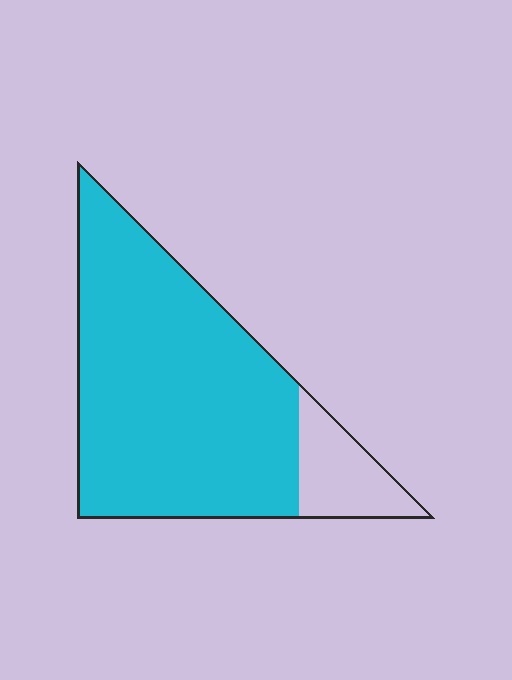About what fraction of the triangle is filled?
About seven eighths (7/8).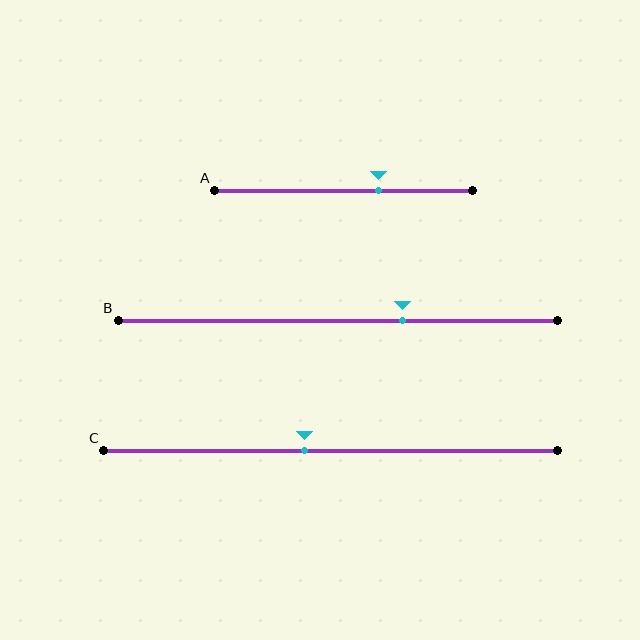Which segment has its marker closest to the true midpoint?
Segment C has its marker closest to the true midpoint.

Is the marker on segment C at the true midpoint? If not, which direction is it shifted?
No, the marker on segment C is shifted to the left by about 6% of the segment length.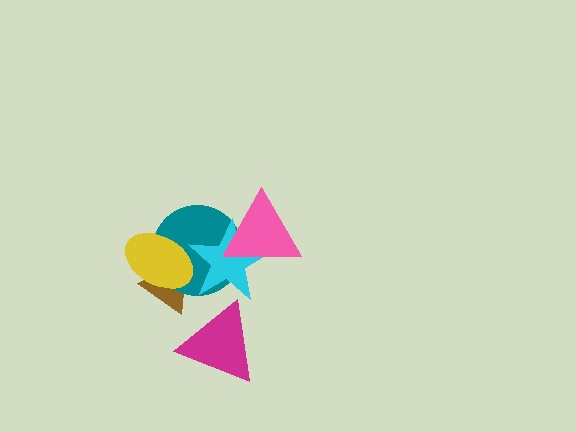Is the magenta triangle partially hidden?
No, no other shape covers it.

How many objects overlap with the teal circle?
4 objects overlap with the teal circle.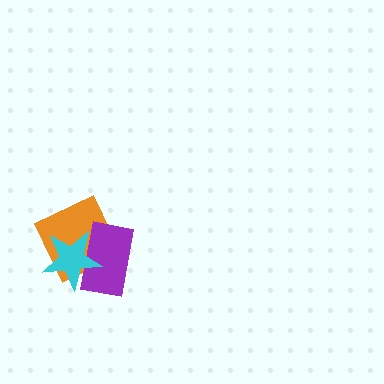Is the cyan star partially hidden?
No, no other shape covers it.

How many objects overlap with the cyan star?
2 objects overlap with the cyan star.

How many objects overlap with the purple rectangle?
2 objects overlap with the purple rectangle.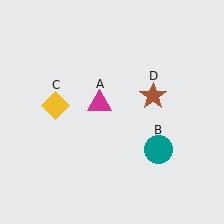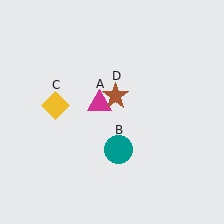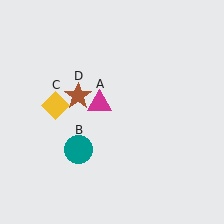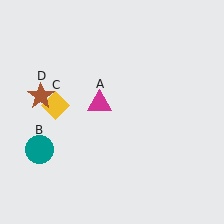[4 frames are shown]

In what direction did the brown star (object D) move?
The brown star (object D) moved left.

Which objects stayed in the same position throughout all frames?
Magenta triangle (object A) and yellow diamond (object C) remained stationary.